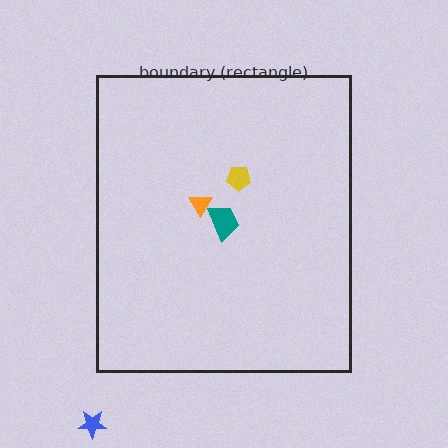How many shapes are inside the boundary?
3 inside, 1 outside.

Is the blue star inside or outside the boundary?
Outside.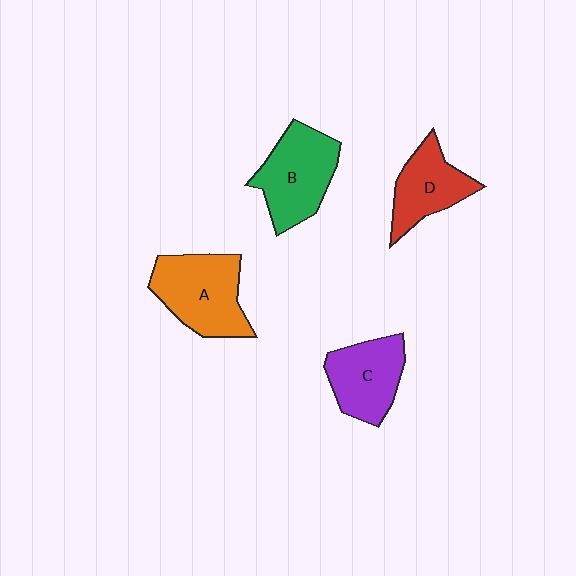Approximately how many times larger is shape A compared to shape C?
Approximately 1.2 times.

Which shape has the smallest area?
Shape D (red).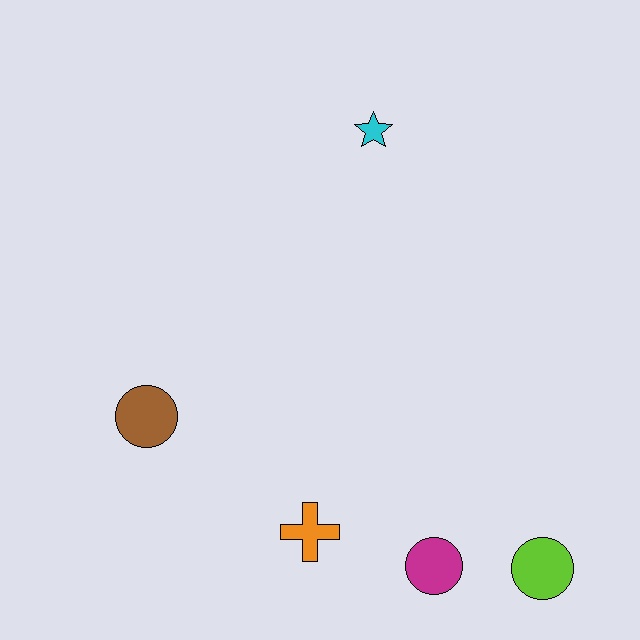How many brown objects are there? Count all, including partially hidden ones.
There is 1 brown object.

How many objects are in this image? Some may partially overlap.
There are 5 objects.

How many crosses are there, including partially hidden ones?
There is 1 cross.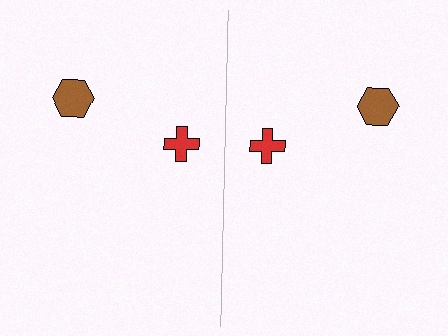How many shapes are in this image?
There are 4 shapes in this image.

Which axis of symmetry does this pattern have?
The pattern has a vertical axis of symmetry running through the center of the image.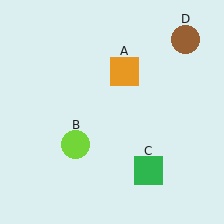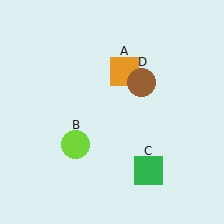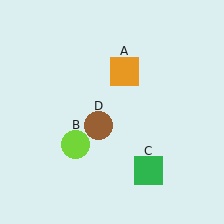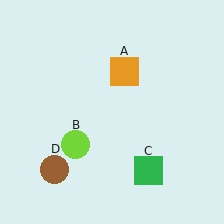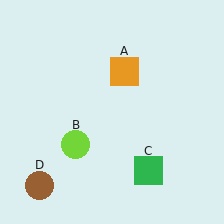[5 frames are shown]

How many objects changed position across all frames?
1 object changed position: brown circle (object D).